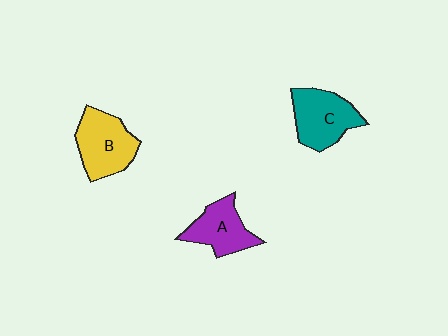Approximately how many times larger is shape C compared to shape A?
Approximately 1.2 times.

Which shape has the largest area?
Shape B (yellow).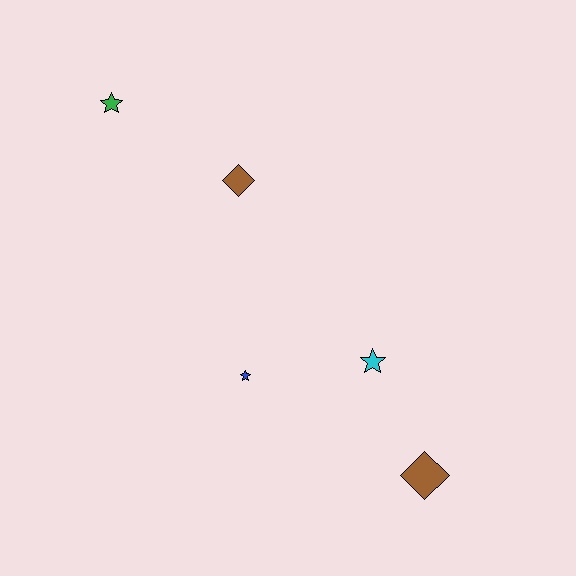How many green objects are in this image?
There is 1 green object.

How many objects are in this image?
There are 5 objects.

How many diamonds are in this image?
There are 2 diamonds.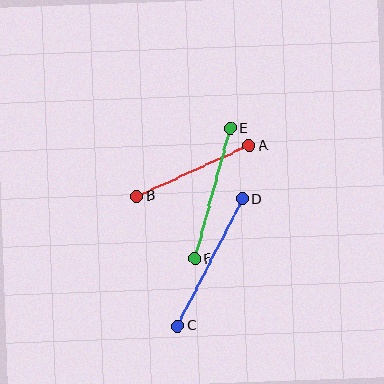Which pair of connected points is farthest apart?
Points C and D are farthest apart.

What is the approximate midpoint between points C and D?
The midpoint is at approximately (210, 262) pixels.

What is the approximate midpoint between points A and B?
The midpoint is at approximately (193, 171) pixels.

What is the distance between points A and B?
The distance is approximately 123 pixels.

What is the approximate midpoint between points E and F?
The midpoint is at approximately (212, 194) pixels.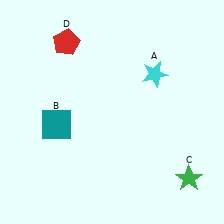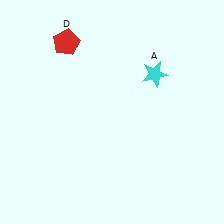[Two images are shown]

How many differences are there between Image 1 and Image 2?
There are 2 differences between the two images.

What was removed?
The teal square (B), the green star (C) were removed in Image 2.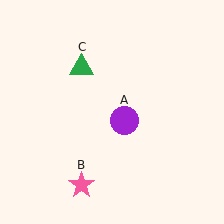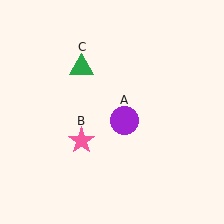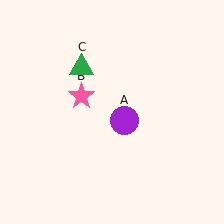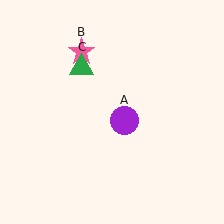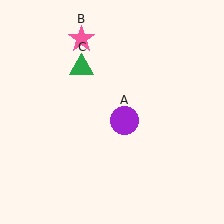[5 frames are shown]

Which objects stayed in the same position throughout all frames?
Purple circle (object A) and green triangle (object C) remained stationary.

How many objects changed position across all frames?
1 object changed position: pink star (object B).